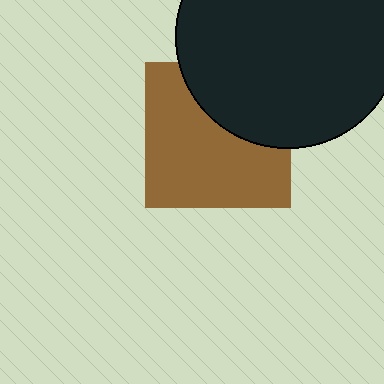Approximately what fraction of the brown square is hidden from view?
Roughly 35% of the brown square is hidden behind the black circle.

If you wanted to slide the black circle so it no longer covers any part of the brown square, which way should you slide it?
Slide it up — that is the most direct way to separate the two shapes.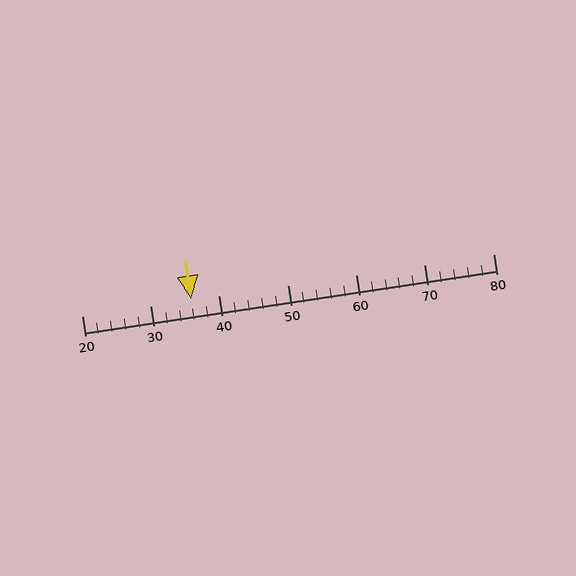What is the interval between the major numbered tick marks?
The major tick marks are spaced 10 units apart.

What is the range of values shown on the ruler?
The ruler shows values from 20 to 80.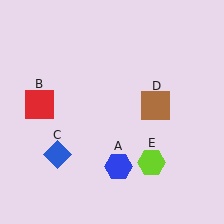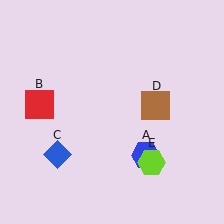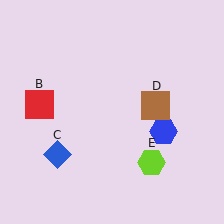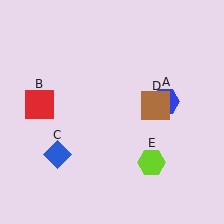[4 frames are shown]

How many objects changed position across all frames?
1 object changed position: blue hexagon (object A).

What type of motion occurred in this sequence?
The blue hexagon (object A) rotated counterclockwise around the center of the scene.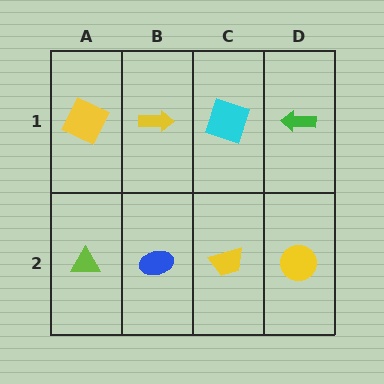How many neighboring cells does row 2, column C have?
3.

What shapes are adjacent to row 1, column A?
A lime triangle (row 2, column A), a yellow arrow (row 1, column B).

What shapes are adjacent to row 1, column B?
A blue ellipse (row 2, column B), a yellow square (row 1, column A), a cyan square (row 1, column C).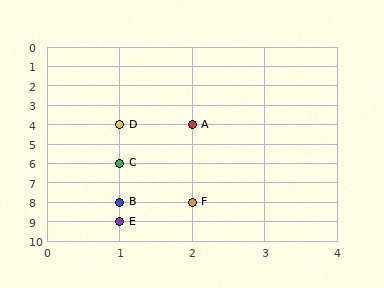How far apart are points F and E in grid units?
Points F and E are 1 column and 1 row apart (about 1.4 grid units diagonally).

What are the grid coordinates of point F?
Point F is at grid coordinates (2, 8).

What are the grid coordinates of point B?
Point B is at grid coordinates (1, 8).